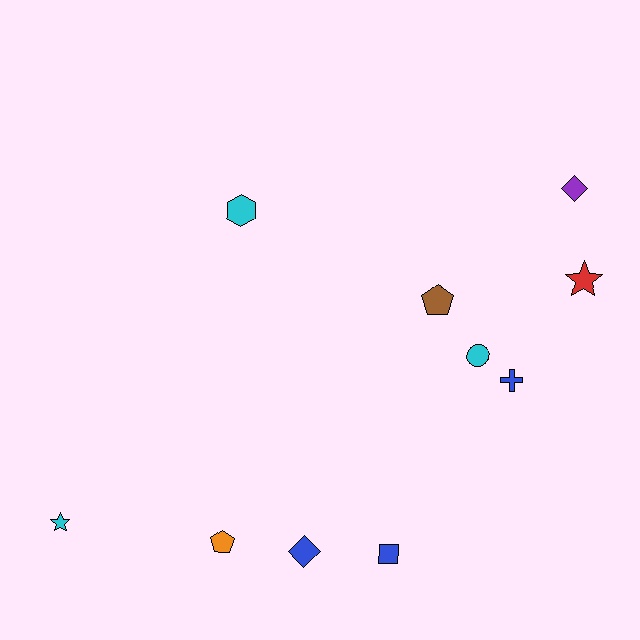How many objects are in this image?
There are 10 objects.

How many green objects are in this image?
There are no green objects.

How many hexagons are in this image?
There is 1 hexagon.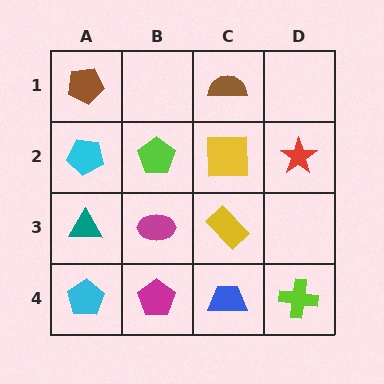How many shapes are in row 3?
3 shapes.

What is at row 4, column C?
A blue trapezoid.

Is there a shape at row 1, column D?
No, that cell is empty.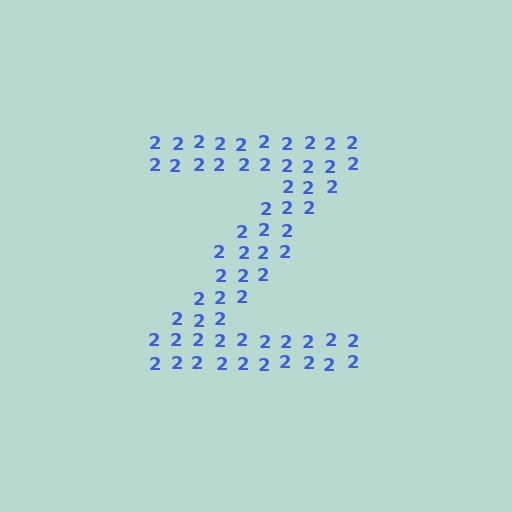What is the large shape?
The large shape is the letter Z.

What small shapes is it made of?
It is made of small digit 2's.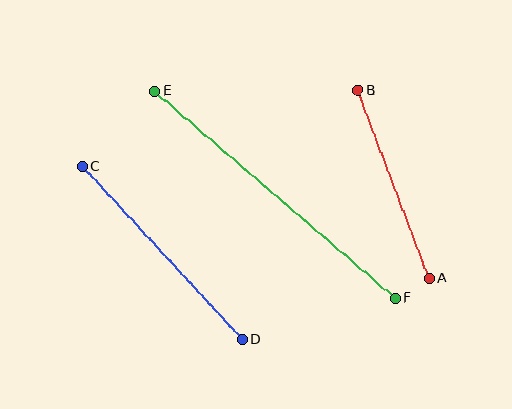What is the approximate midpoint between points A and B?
The midpoint is at approximately (394, 185) pixels.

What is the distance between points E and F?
The distance is approximately 318 pixels.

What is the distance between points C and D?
The distance is approximately 236 pixels.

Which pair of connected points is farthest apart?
Points E and F are farthest apart.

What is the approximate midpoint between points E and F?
The midpoint is at approximately (275, 195) pixels.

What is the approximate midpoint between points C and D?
The midpoint is at approximately (162, 253) pixels.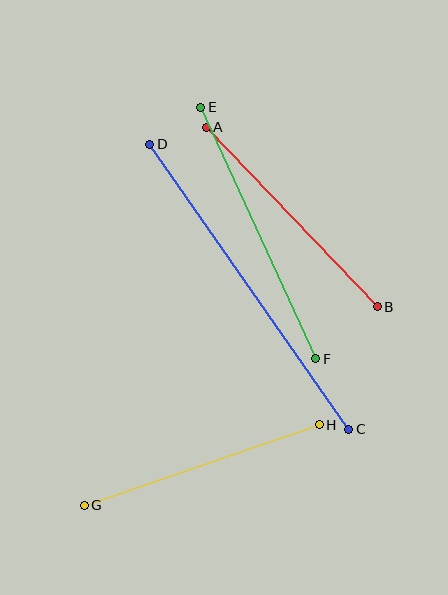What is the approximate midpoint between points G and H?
The midpoint is at approximately (202, 465) pixels.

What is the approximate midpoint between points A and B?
The midpoint is at approximately (292, 217) pixels.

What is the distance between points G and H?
The distance is approximately 248 pixels.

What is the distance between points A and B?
The distance is approximately 248 pixels.